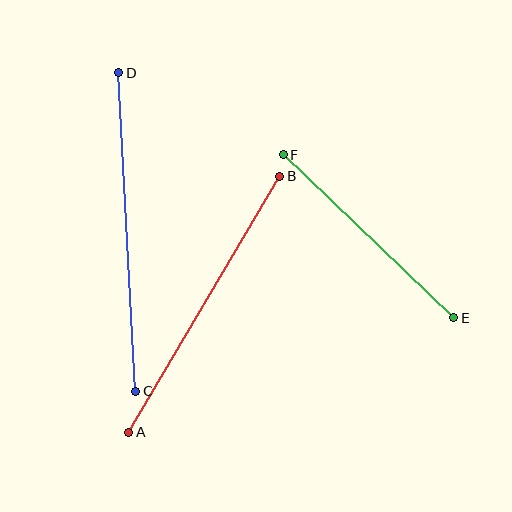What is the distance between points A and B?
The distance is approximately 298 pixels.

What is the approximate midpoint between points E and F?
The midpoint is at approximately (368, 236) pixels.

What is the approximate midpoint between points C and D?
The midpoint is at approximately (127, 232) pixels.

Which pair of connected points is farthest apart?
Points C and D are farthest apart.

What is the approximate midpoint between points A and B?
The midpoint is at approximately (204, 304) pixels.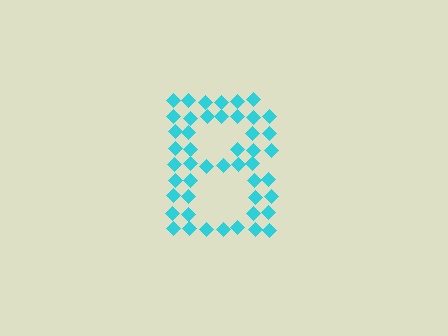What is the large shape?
The large shape is the letter B.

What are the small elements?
The small elements are diamonds.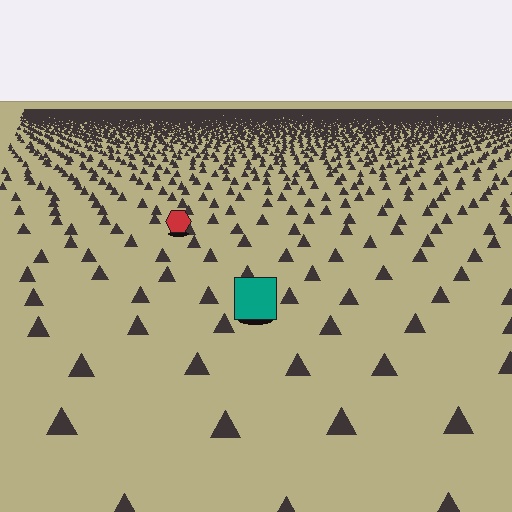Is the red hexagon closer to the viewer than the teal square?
No. The teal square is closer — you can tell from the texture gradient: the ground texture is coarser near it.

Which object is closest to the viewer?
The teal square is closest. The texture marks near it are larger and more spread out.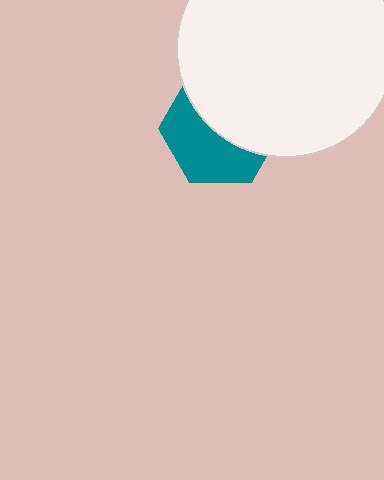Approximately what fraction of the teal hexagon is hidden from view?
Roughly 52% of the teal hexagon is hidden behind the white circle.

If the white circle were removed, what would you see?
You would see the complete teal hexagon.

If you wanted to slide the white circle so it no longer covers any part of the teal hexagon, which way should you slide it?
Slide it up — that is the most direct way to separate the two shapes.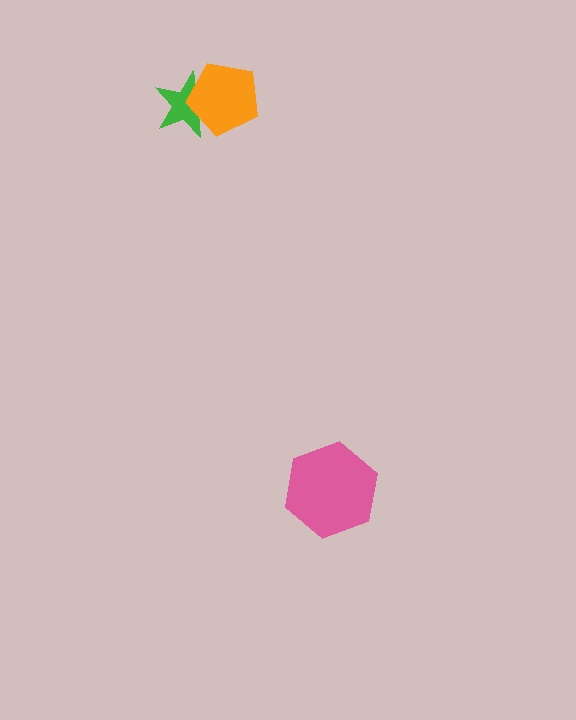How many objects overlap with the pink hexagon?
0 objects overlap with the pink hexagon.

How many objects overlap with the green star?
1 object overlaps with the green star.